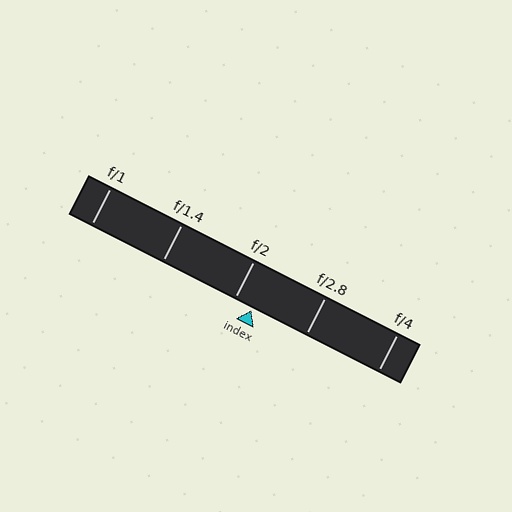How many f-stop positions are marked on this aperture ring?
There are 5 f-stop positions marked.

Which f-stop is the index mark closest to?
The index mark is closest to f/2.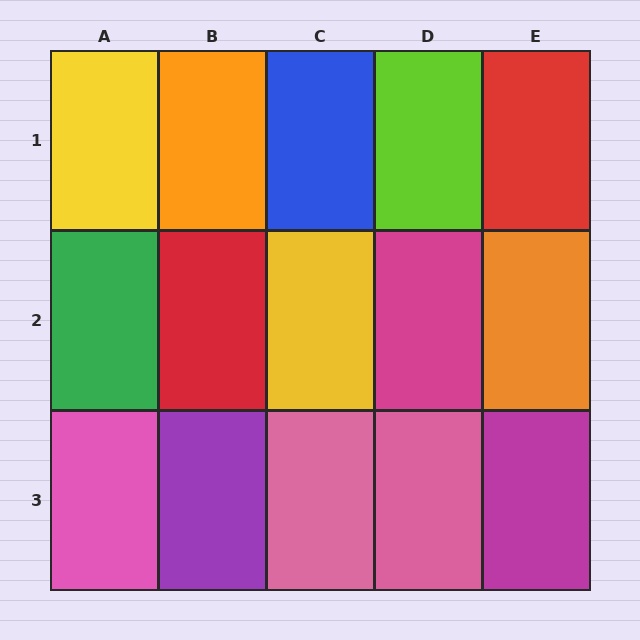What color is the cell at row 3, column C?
Pink.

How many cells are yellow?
2 cells are yellow.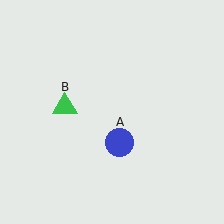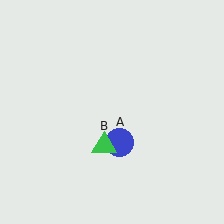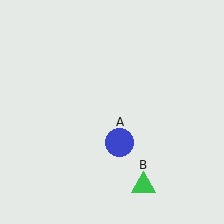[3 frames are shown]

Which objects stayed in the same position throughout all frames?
Blue circle (object A) remained stationary.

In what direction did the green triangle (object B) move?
The green triangle (object B) moved down and to the right.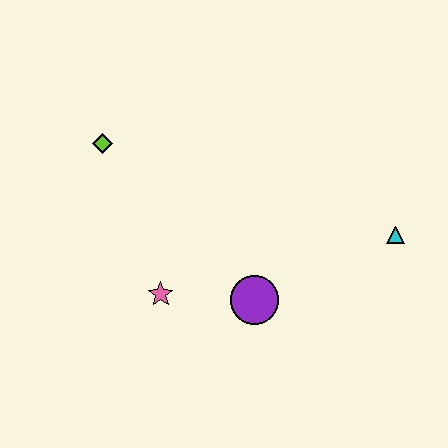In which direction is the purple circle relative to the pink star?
The purple circle is to the right of the pink star.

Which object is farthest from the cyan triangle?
The lime diamond is farthest from the cyan triangle.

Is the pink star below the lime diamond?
Yes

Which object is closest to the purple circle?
The pink star is closest to the purple circle.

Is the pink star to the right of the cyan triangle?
No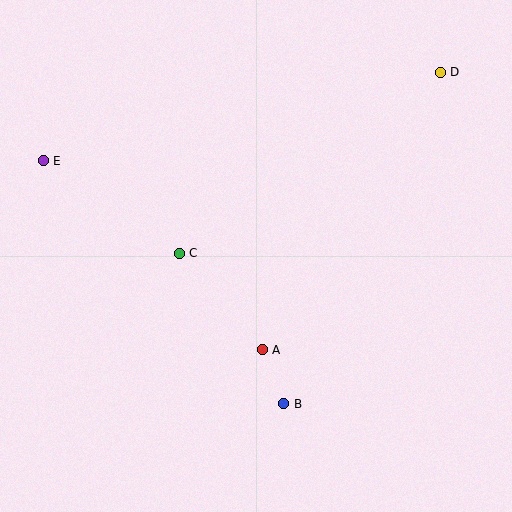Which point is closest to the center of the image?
Point C at (179, 253) is closest to the center.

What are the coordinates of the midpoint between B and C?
The midpoint between B and C is at (232, 329).